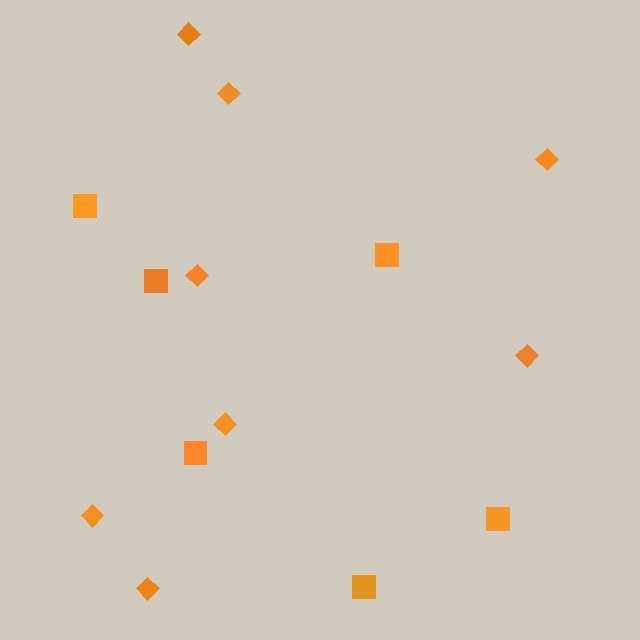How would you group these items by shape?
There are 2 groups: one group of diamonds (8) and one group of squares (6).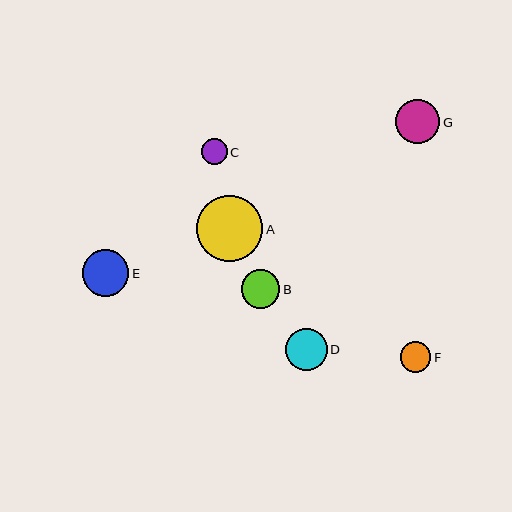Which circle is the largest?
Circle A is the largest with a size of approximately 66 pixels.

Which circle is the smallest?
Circle C is the smallest with a size of approximately 26 pixels.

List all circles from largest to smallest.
From largest to smallest: A, E, G, D, B, F, C.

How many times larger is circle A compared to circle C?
Circle A is approximately 2.6 times the size of circle C.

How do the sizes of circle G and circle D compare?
Circle G and circle D are approximately the same size.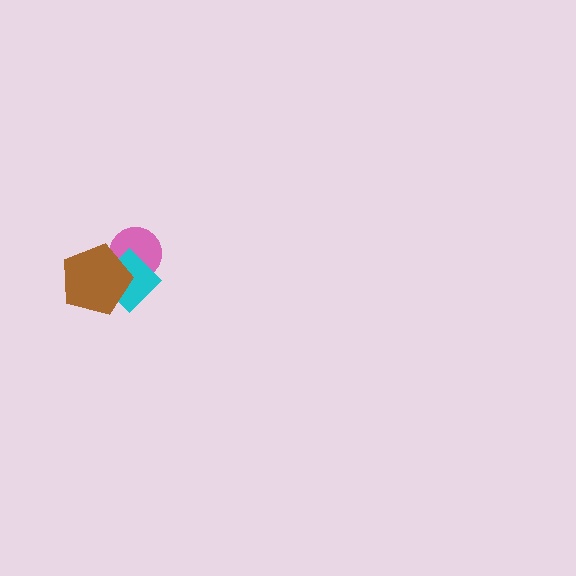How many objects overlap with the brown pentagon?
2 objects overlap with the brown pentagon.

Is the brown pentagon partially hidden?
No, no other shape covers it.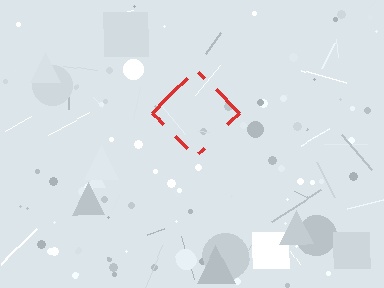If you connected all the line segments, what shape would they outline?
They would outline a diamond.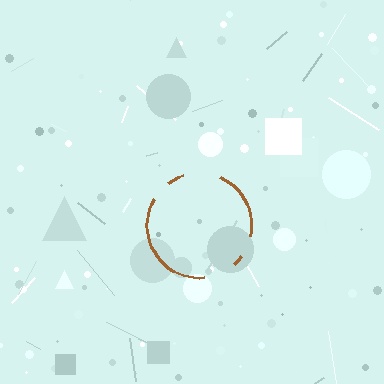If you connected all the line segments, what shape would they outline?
They would outline a circle.